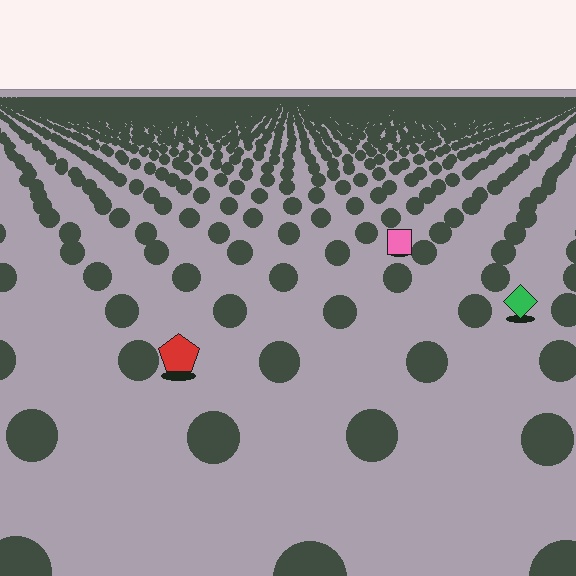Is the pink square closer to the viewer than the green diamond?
No. The green diamond is closer — you can tell from the texture gradient: the ground texture is coarser near it.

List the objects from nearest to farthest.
From nearest to farthest: the red pentagon, the green diamond, the pink square.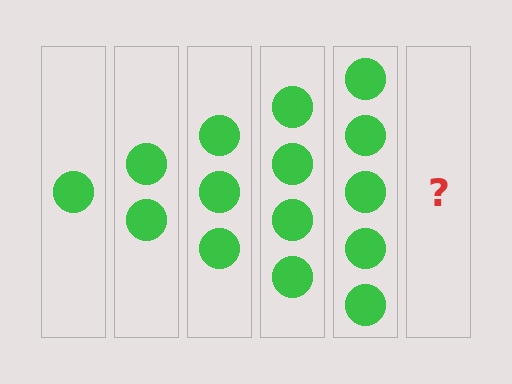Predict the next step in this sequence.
The next step is 6 circles.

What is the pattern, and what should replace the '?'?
The pattern is that each step adds one more circle. The '?' should be 6 circles.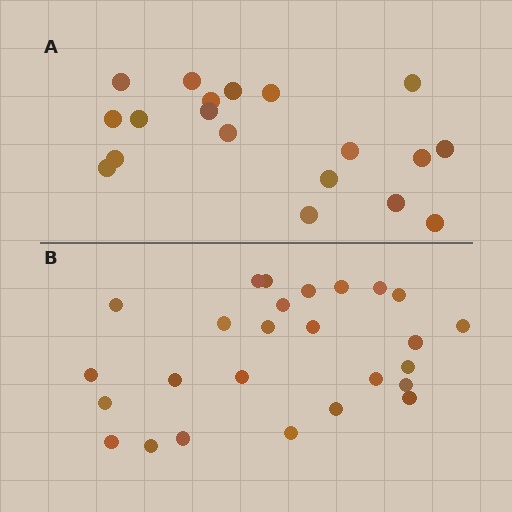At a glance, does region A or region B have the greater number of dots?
Region B (the bottom region) has more dots.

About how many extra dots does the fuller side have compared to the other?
Region B has roughly 8 or so more dots than region A.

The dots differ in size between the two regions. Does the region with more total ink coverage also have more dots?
No. Region A has more total ink coverage because its dots are larger, but region B actually contains more individual dots. Total area can be misleading — the number of items is what matters here.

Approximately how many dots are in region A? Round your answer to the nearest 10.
About 20 dots. (The exact count is 19, which rounds to 20.)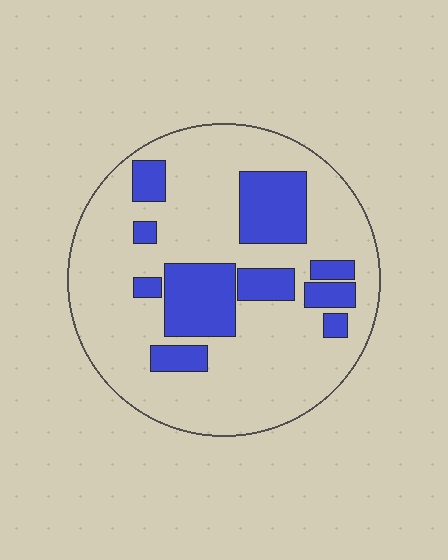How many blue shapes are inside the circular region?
10.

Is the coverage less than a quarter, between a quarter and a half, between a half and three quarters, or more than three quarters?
Less than a quarter.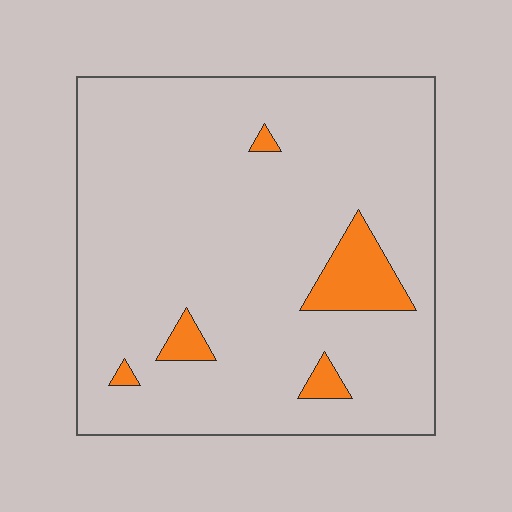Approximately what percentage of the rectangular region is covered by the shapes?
Approximately 10%.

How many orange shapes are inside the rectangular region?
5.